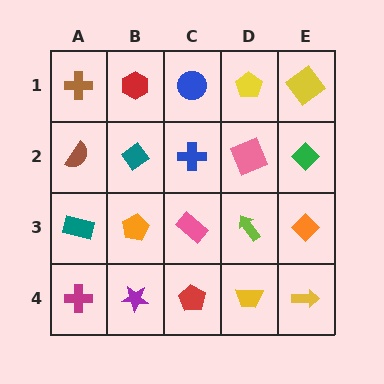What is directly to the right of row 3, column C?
A lime arrow.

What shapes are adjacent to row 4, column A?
A teal rectangle (row 3, column A), a purple star (row 4, column B).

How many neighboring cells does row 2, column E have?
3.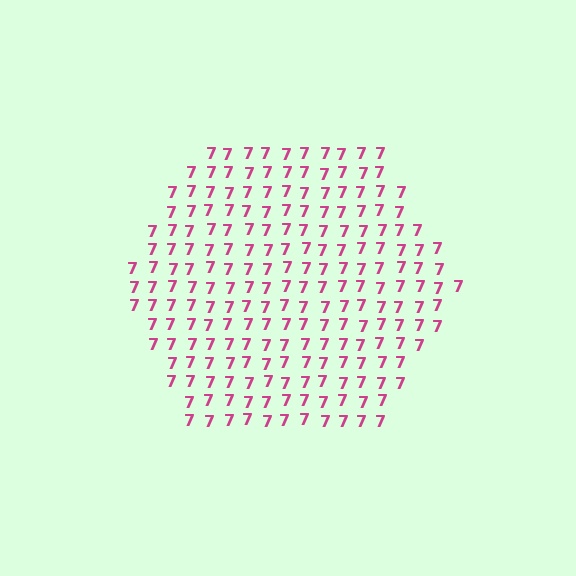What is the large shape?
The large shape is a hexagon.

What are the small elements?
The small elements are digit 7's.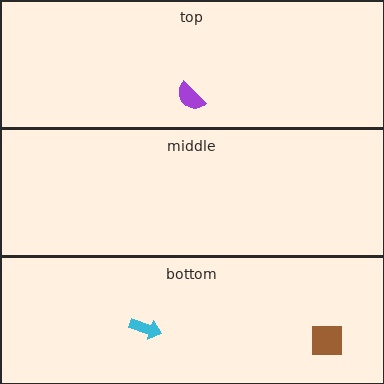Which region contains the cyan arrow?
The bottom region.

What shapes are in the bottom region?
The brown square, the cyan arrow.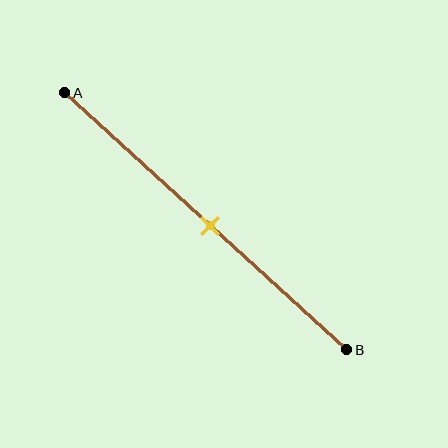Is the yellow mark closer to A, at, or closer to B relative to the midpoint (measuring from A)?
The yellow mark is approximately at the midpoint of segment AB.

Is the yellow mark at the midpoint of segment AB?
Yes, the mark is approximately at the midpoint.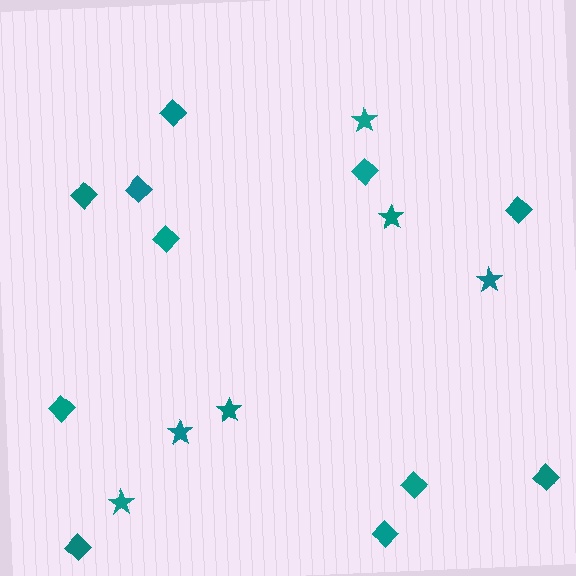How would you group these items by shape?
There are 2 groups: one group of stars (6) and one group of diamonds (11).